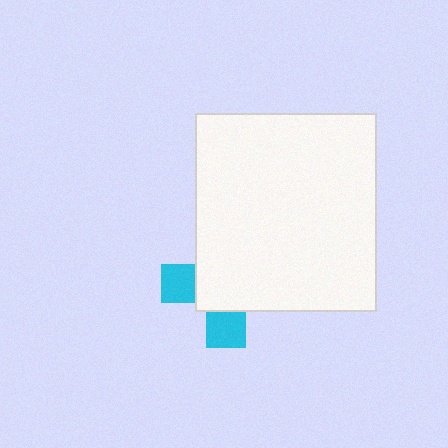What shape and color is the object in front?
The object in front is a white rectangle.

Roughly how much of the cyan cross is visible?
A small part of it is visible (roughly 32%).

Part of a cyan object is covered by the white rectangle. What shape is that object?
It is a cross.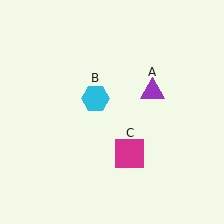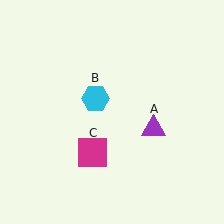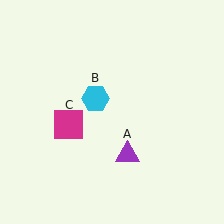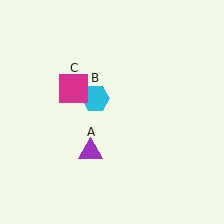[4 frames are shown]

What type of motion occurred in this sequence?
The purple triangle (object A), magenta square (object C) rotated clockwise around the center of the scene.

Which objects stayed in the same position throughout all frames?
Cyan hexagon (object B) remained stationary.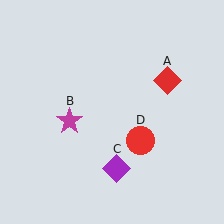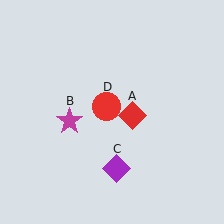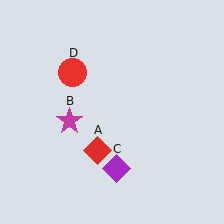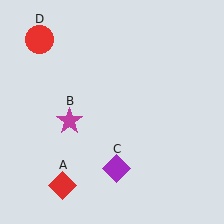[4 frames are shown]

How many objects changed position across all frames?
2 objects changed position: red diamond (object A), red circle (object D).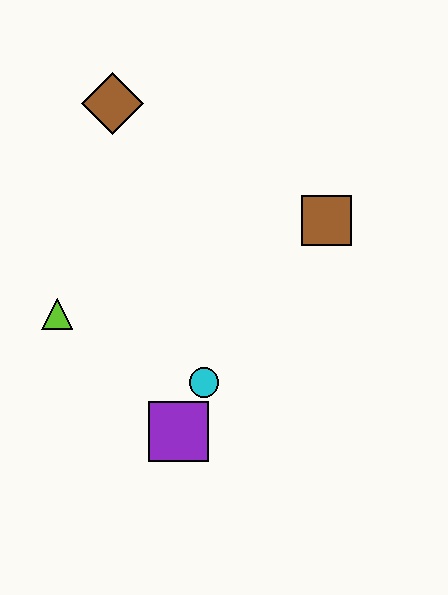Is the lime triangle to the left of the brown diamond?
Yes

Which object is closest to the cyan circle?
The purple square is closest to the cyan circle.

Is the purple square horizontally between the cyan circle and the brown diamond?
Yes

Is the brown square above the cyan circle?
Yes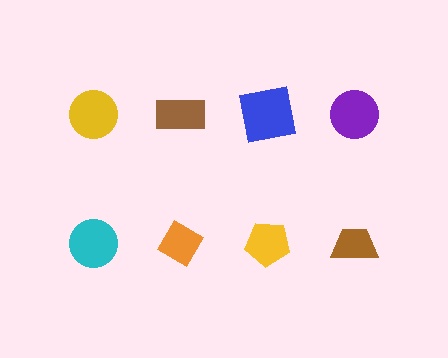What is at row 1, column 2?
A brown rectangle.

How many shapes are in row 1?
4 shapes.